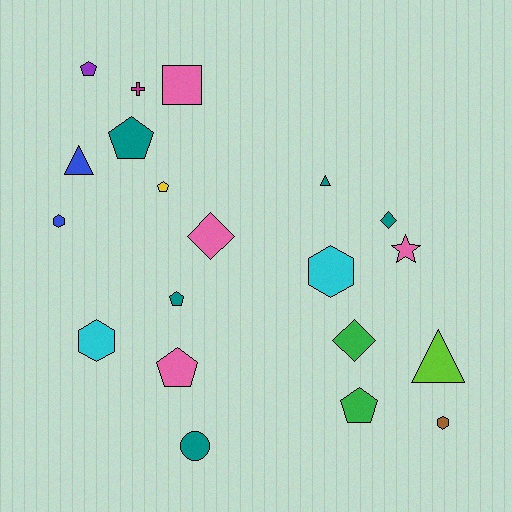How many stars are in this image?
There is 1 star.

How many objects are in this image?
There are 20 objects.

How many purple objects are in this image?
There is 1 purple object.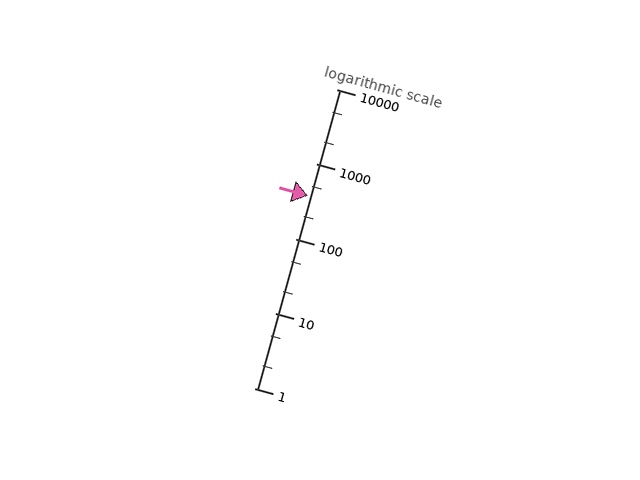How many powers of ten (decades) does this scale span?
The scale spans 4 decades, from 1 to 10000.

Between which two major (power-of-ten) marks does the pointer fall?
The pointer is between 100 and 1000.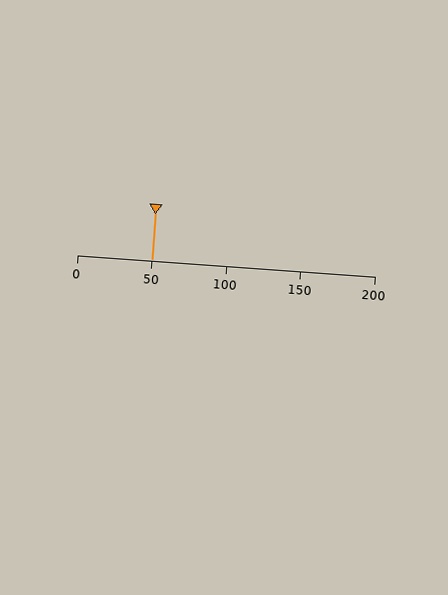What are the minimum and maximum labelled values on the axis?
The axis runs from 0 to 200.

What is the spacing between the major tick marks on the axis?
The major ticks are spaced 50 apart.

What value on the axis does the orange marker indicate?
The marker indicates approximately 50.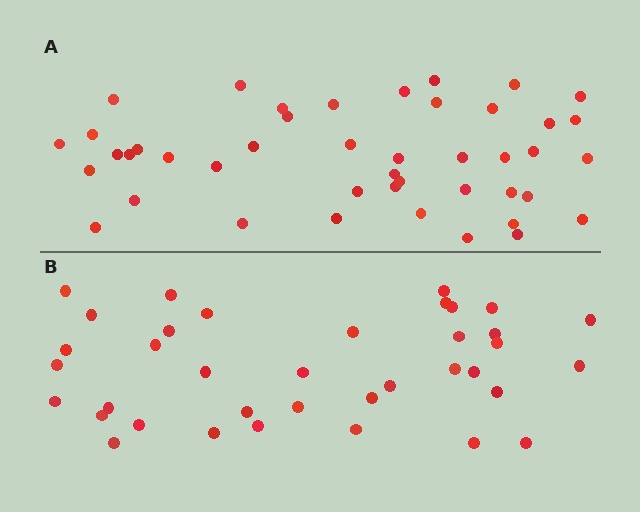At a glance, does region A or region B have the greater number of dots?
Region A (the top region) has more dots.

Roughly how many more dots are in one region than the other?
Region A has roughly 8 or so more dots than region B.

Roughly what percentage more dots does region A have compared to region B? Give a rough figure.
About 20% more.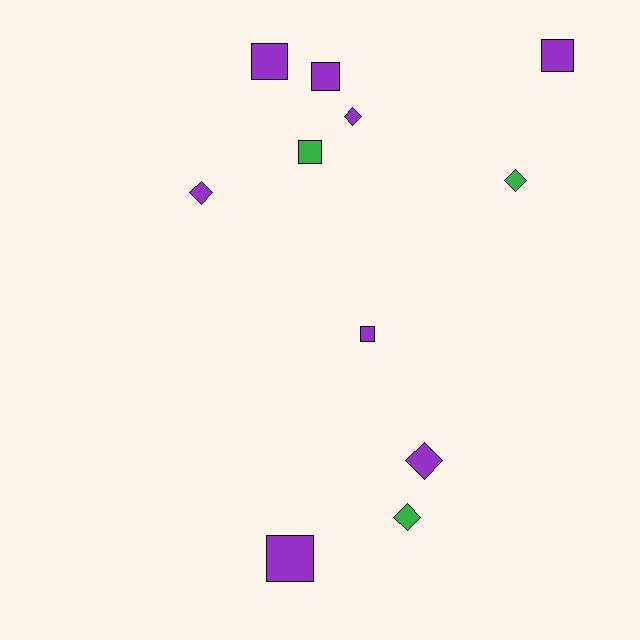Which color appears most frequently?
Purple, with 8 objects.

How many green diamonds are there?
There are 2 green diamonds.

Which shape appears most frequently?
Square, with 6 objects.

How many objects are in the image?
There are 11 objects.